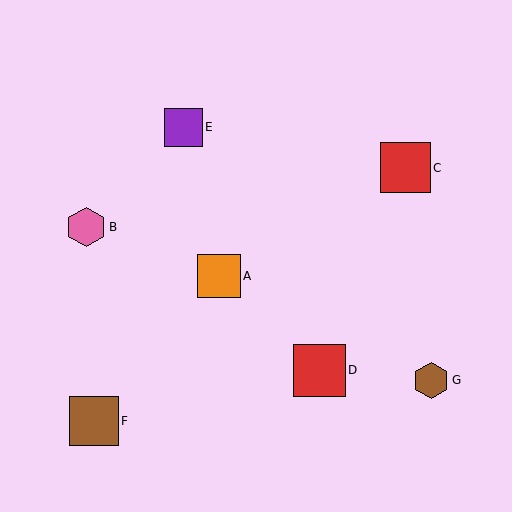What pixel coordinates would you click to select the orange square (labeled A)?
Click at (219, 276) to select the orange square A.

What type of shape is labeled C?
Shape C is a red square.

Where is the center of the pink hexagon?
The center of the pink hexagon is at (86, 227).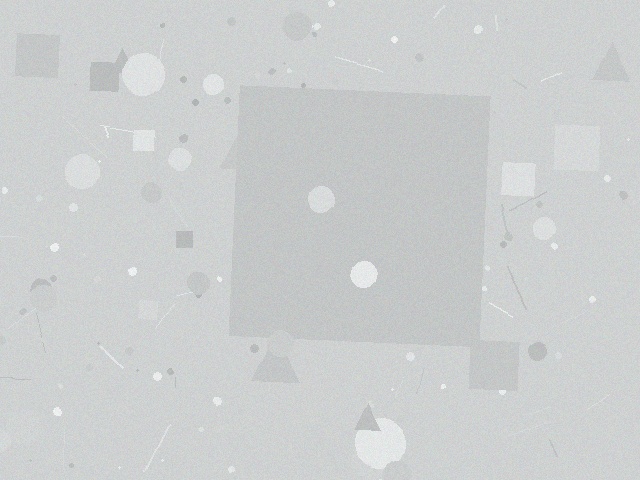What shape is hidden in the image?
A square is hidden in the image.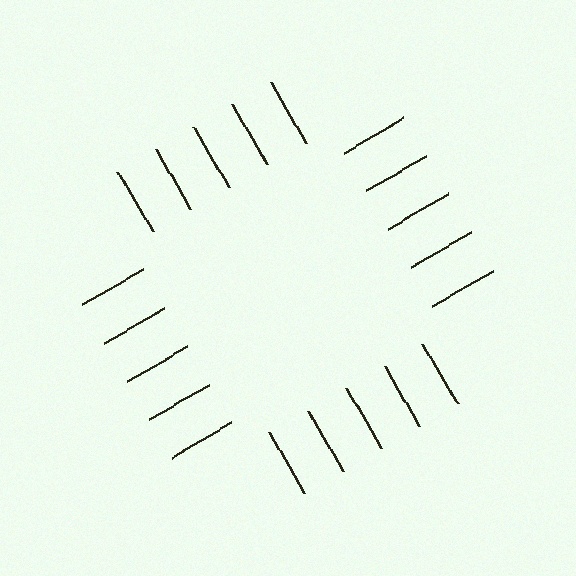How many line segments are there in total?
20 — 5 along each of the 4 edges.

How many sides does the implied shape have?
4 sides — the line-ends trace a square.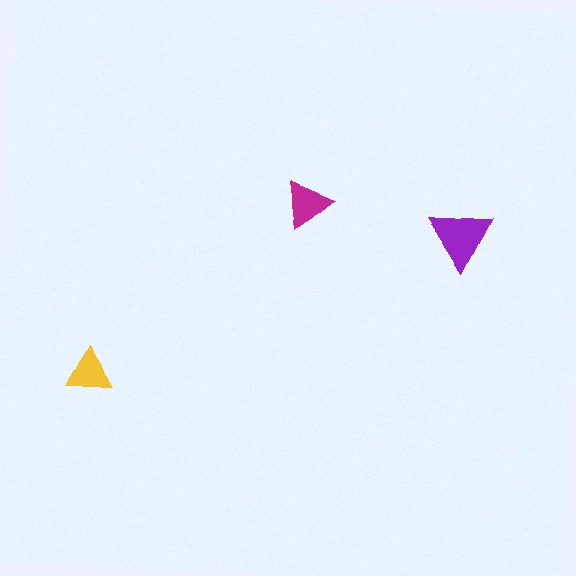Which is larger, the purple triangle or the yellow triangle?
The purple one.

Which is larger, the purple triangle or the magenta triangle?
The purple one.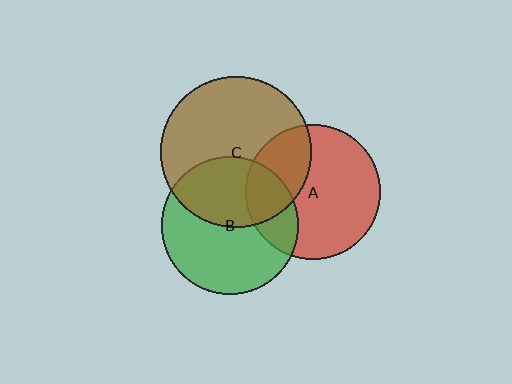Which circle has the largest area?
Circle C (brown).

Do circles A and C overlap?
Yes.